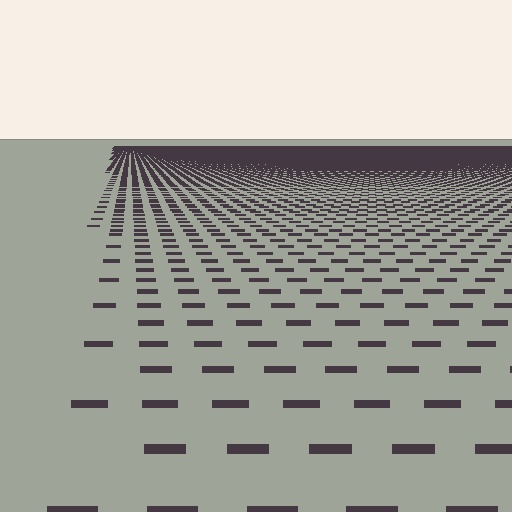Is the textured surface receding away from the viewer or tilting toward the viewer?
The surface is receding away from the viewer. Texture elements get smaller and denser toward the top.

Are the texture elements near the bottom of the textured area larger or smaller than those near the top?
Larger. Near the bottom, elements are closer to the viewer and appear at a bigger on-screen size.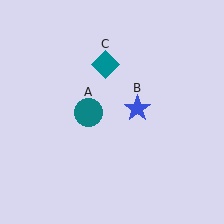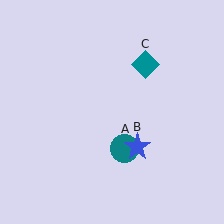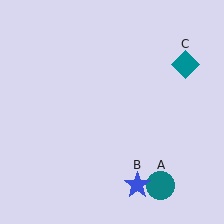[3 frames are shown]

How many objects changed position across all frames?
3 objects changed position: teal circle (object A), blue star (object B), teal diamond (object C).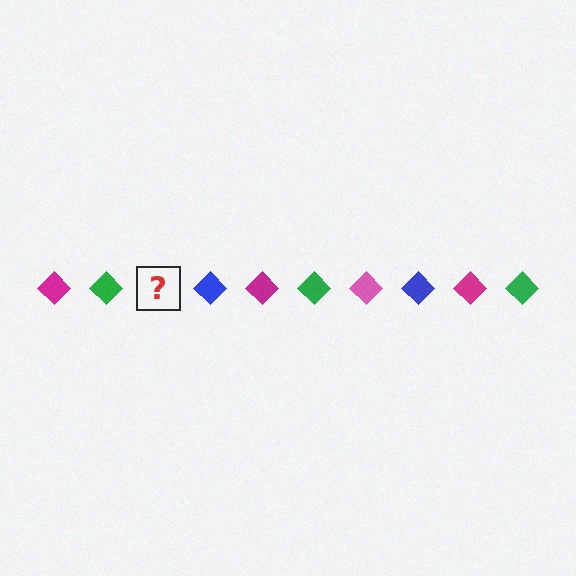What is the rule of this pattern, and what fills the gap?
The rule is that the pattern cycles through magenta, green, pink, blue diamonds. The gap should be filled with a pink diamond.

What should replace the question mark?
The question mark should be replaced with a pink diamond.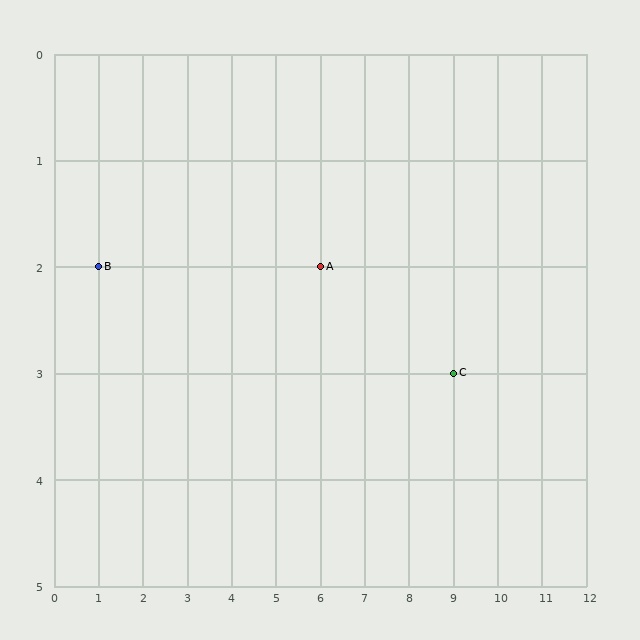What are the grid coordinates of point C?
Point C is at grid coordinates (9, 3).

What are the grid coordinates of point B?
Point B is at grid coordinates (1, 2).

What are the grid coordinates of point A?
Point A is at grid coordinates (6, 2).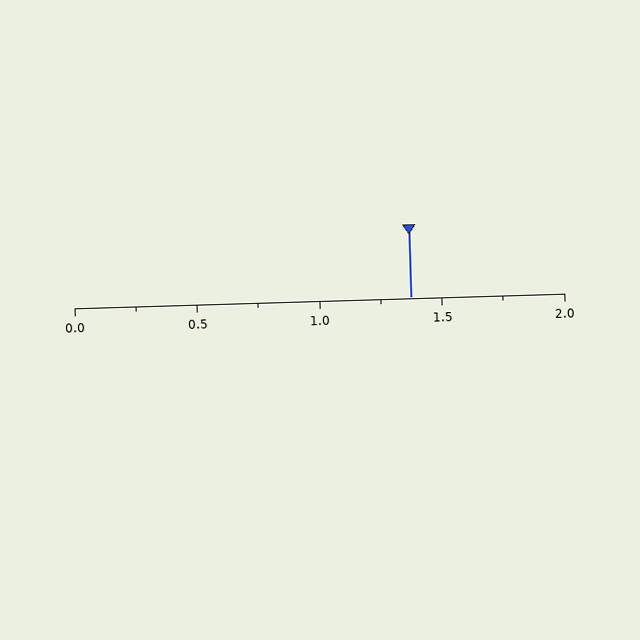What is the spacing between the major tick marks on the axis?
The major ticks are spaced 0.5 apart.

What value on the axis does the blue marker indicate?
The marker indicates approximately 1.38.